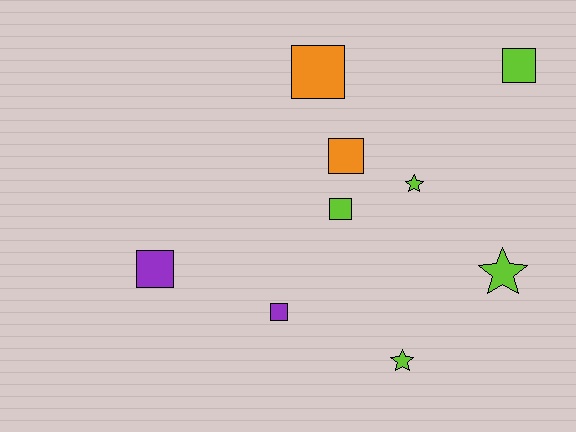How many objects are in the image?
There are 9 objects.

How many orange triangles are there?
There are no orange triangles.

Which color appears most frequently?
Lime, with 5 objects.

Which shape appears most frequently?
Square, with 6 objects.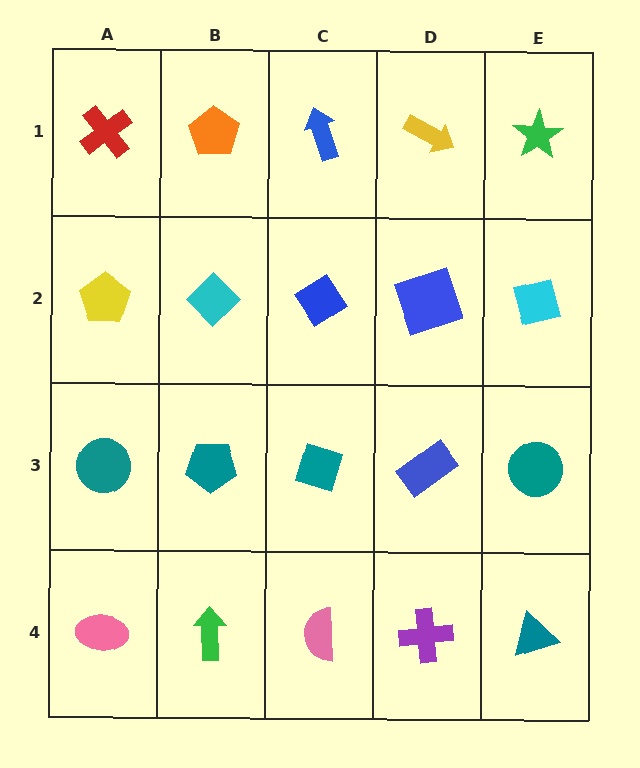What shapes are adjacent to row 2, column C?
A blue arrow (row 1, column C), a teal diamond (row 3, column C), a cyan diamond (row 2, column B), a blue square (row 2, column D).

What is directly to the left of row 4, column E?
A purple cross.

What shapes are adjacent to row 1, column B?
A cyan diamond (row 2, column B), a red cross (row 1, column A), a blue arrow (row 1, column C).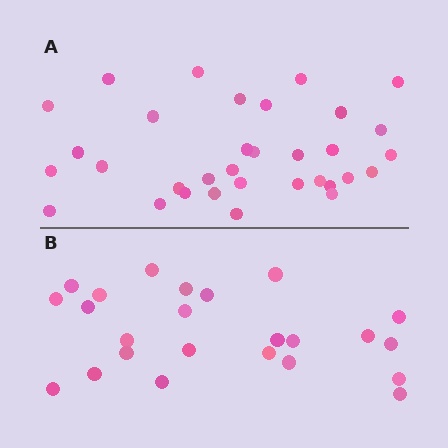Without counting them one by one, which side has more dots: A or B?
Region A (the top region) has more dots.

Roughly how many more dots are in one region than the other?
Region A has roughly 8 or so more dots than region B.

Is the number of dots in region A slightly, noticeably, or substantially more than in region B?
Region A has noticeably more, but not dramatically so. The ratio is roughly 1.4 to 1.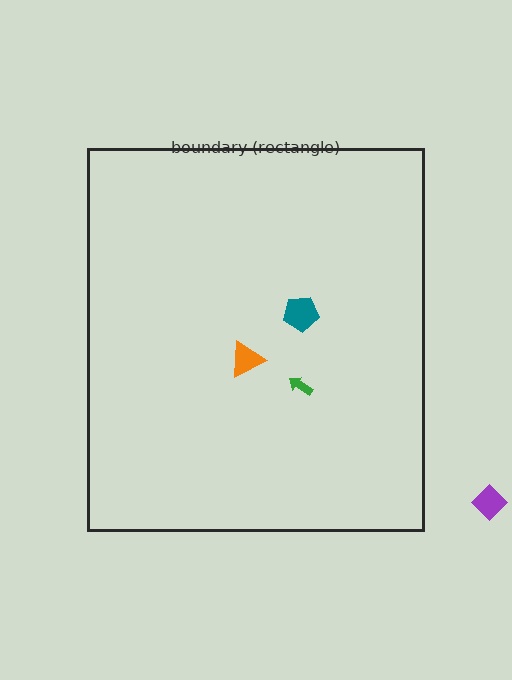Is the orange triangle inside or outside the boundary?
Inside.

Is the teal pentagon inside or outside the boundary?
Inside.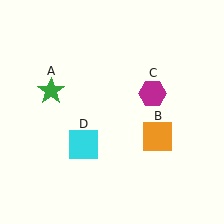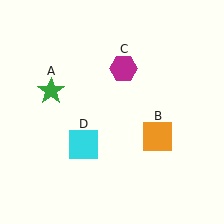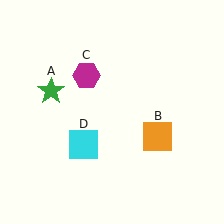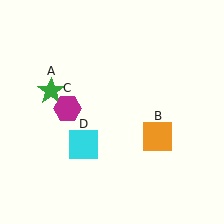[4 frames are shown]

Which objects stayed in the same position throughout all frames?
Green star (object A) and orange square (object B) and cyan square (object D) remained stationary.